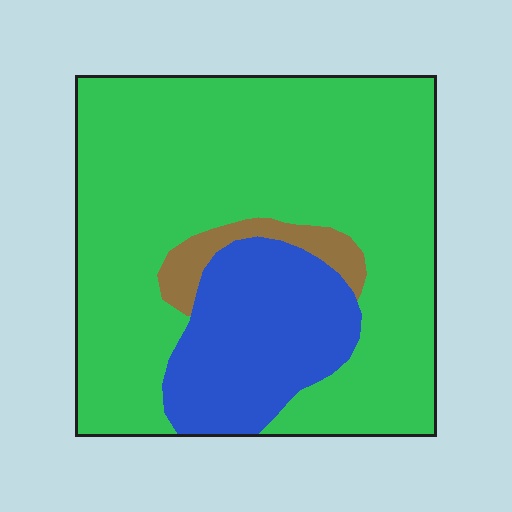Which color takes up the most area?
Green, at roughly 75%.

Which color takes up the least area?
Brown, at roughly 5%.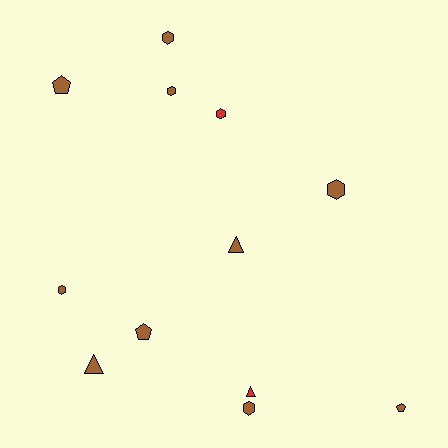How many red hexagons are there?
There is 1 red hexagon.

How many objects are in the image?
There are 12 objects.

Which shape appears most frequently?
Hexagon, with 6 objects.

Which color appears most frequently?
Brown, with 10 objects.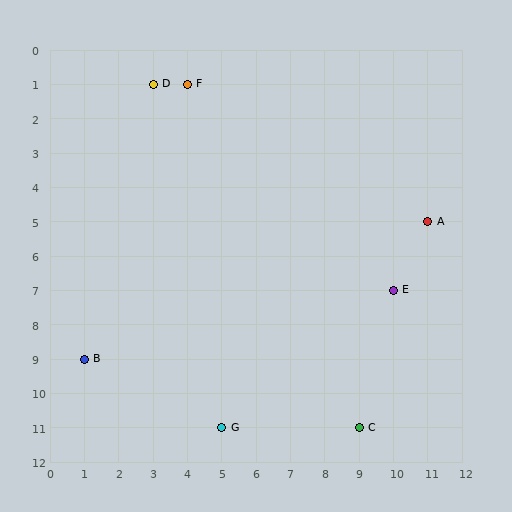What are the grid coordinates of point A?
Point A is at grid coordinates (11, 5).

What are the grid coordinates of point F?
Point F is at grid coordinates (4, 1).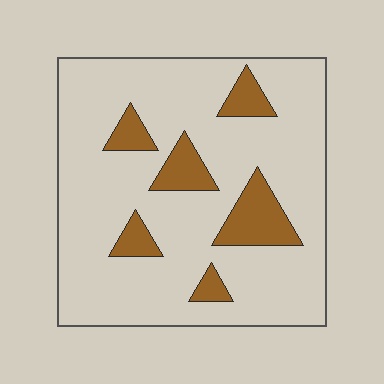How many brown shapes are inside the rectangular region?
6.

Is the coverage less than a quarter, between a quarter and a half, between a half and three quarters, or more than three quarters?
Less than a quarter.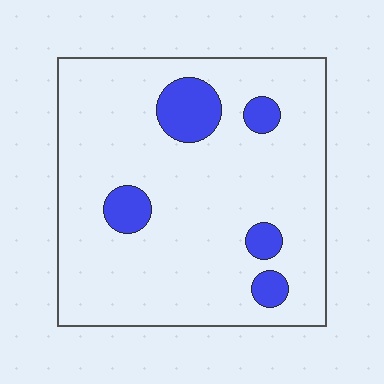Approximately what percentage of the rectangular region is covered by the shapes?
Approximately 10%.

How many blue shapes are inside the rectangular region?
5.